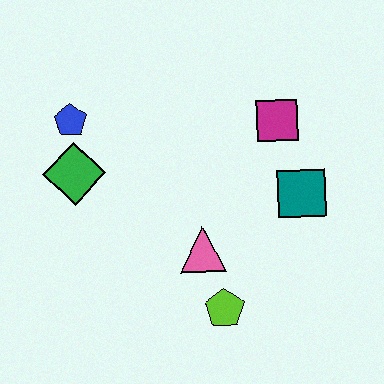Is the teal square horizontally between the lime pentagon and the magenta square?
No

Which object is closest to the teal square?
The magenta square is closest to the teal square.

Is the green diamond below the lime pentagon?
No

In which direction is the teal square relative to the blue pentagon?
The teal square is to the right of the blue pentagon.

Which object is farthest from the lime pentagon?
The blue pentagon is farthest from the lime pentagon.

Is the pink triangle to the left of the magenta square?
Yes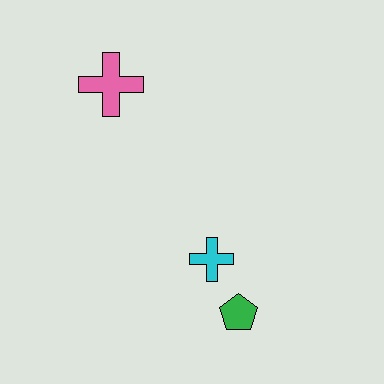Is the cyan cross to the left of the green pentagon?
Yes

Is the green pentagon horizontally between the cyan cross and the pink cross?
No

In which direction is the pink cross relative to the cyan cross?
The pink cross is above the cyan cross.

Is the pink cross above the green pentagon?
Yes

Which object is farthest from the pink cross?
The green pentagon is farthest from the pink cross.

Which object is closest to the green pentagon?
The cyan cross is closest to the green pentagon.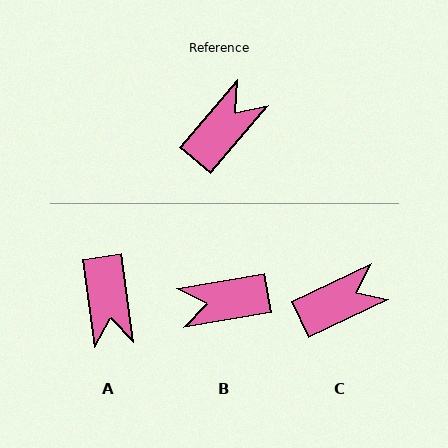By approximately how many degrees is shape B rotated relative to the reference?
Approximately 140 degrees counter-clockwise.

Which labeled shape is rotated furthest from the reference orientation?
B, about 140 degrees away.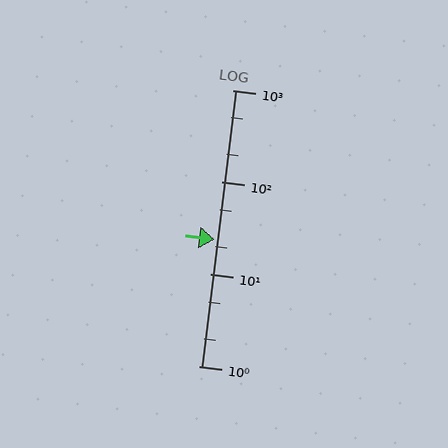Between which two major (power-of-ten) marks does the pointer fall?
The pointer is between 10 and 100.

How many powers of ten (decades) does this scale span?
The scale spans 3 decades, from 1 to 1000.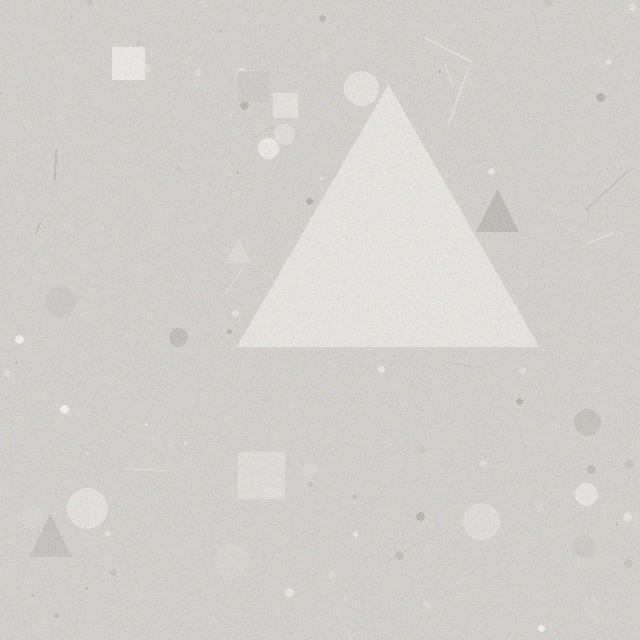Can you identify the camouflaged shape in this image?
The camouflaged shape is a triangle.